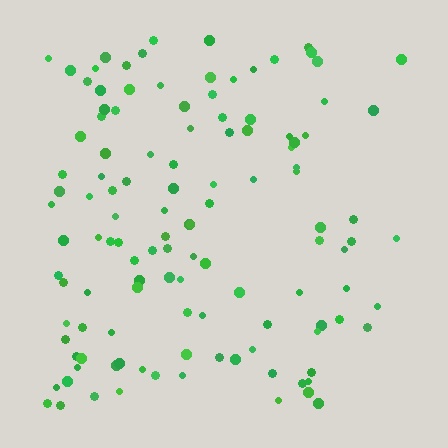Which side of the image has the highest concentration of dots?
The left.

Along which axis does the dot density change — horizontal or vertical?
Horizontal.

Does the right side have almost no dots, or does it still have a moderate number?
Still a moderate number, just noticeably fewer than the left.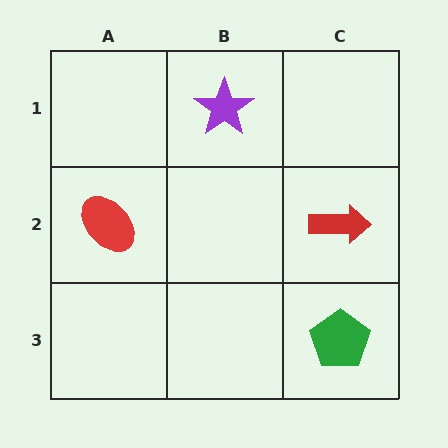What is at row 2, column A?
A red ellipse.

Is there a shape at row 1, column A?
No, that cell is empty.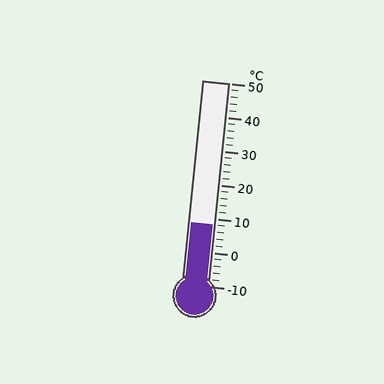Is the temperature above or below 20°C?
The temperature is below 20°C.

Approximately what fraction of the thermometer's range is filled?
The thermometer is filled to approximately 30% of its range.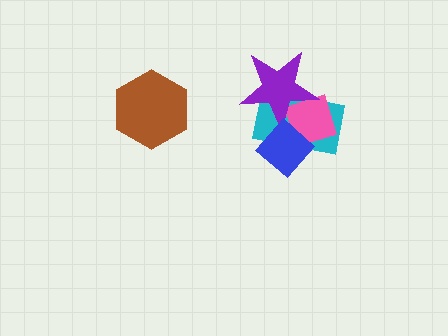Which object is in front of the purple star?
The blue diamond is in front of the purple star.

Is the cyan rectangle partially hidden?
Yes, it is partially covered by another shape.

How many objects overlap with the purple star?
3 objects overlap with the purple star.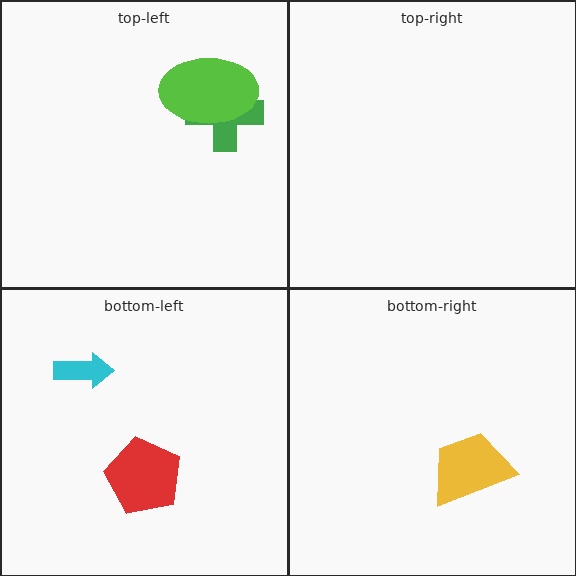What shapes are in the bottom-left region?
The cyan arrow, the red pentagon.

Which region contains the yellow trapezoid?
The bottom-right region.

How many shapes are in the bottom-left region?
2.